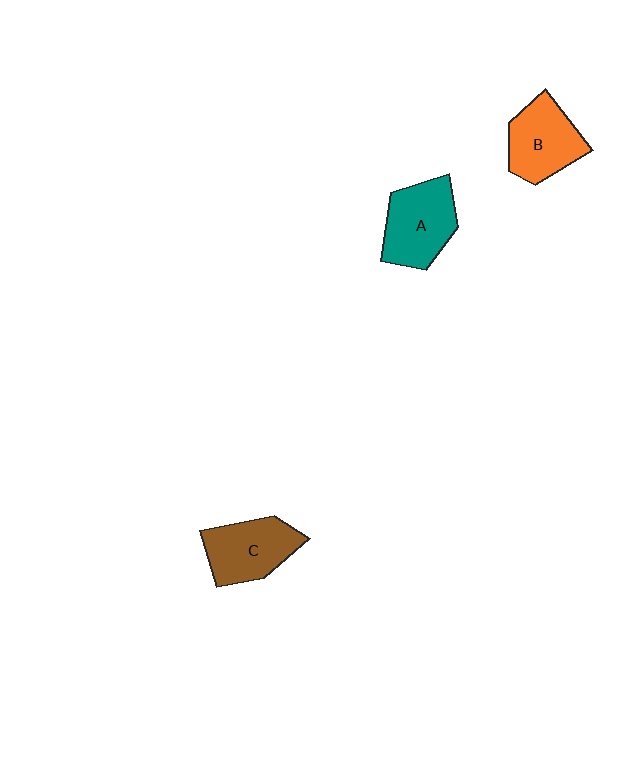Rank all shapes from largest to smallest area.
From largest to smallest: A (teal), B (orange), C (brown).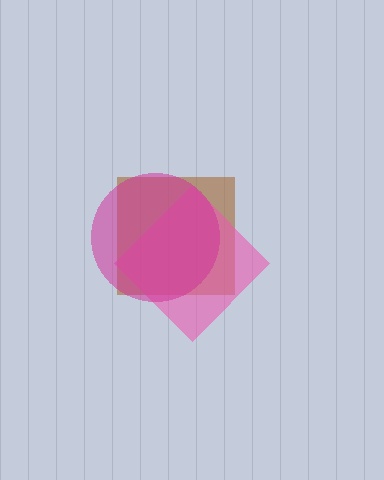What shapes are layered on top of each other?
The layered shapes are: a brown square, a pink diamond, a magenta circle.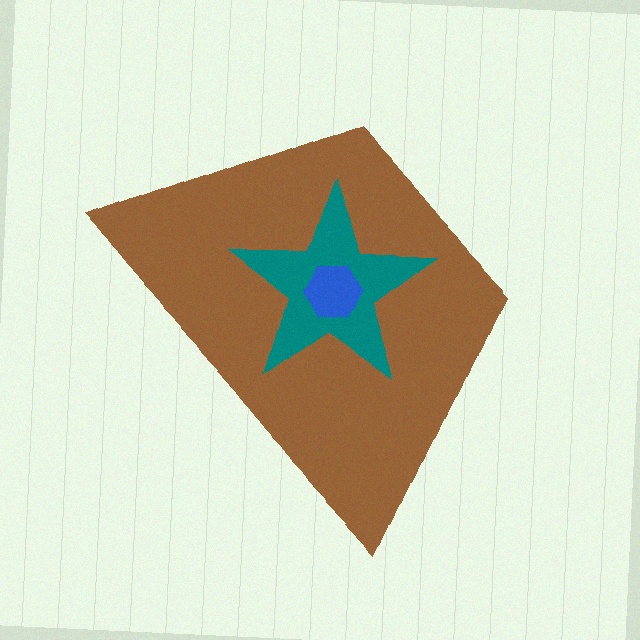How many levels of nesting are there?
3.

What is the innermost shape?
The blue hexagon.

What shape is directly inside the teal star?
The blue hexagon.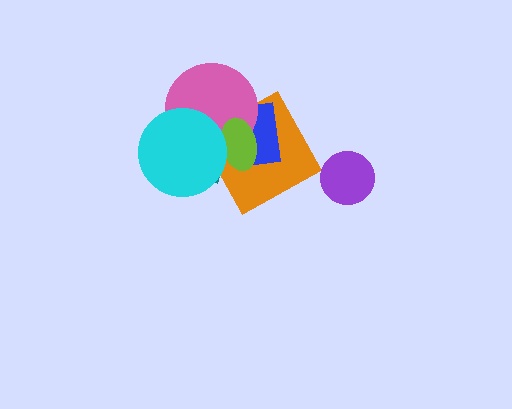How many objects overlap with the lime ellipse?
5 objects overlap with the lime ellipse.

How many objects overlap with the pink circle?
5 objects overlap with the pink circle.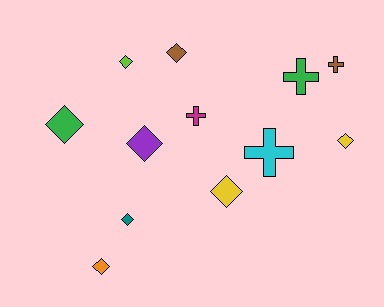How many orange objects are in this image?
There is 1 orange object.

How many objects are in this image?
There are 12 objects.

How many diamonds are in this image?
There are 8 diamonds.